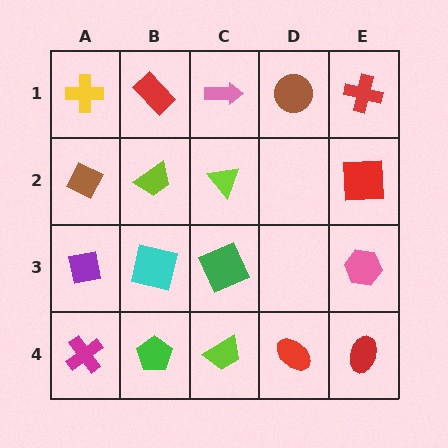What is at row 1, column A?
A yellow cross.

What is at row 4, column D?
A red ellipse.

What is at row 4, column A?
A magenta cross.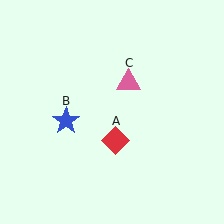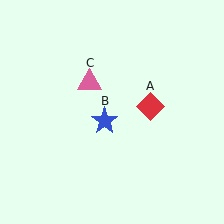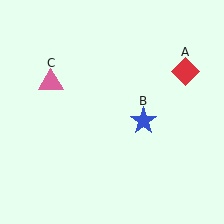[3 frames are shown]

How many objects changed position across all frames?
3 objects changed position: red diamond (object A), blue star (object B), pink triangle (object C).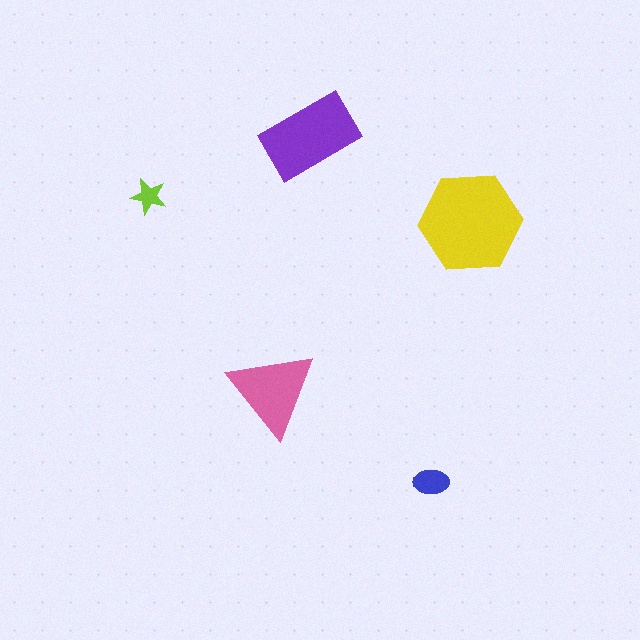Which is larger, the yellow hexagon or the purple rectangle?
The yellow hexagon.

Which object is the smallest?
The lime star.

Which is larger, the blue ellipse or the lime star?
The blue ellipse.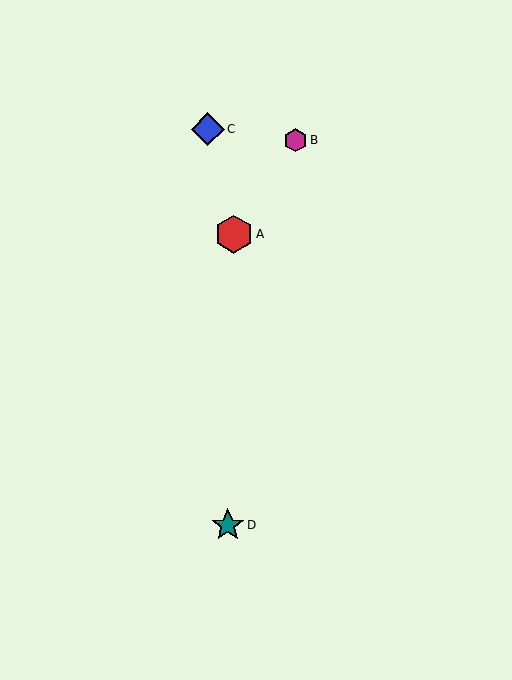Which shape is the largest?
The red hexagon (labeled A) is the largest.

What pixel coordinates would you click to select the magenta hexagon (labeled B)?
Click at (296, 140) to select the magenta hexagon B.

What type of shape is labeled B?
Shape B is a magenta hexagon.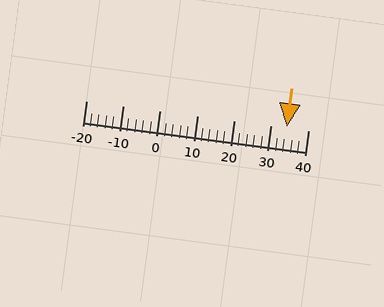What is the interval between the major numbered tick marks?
The major tick marks are spaced 10 units apart.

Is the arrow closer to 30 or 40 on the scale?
The arrow is closer to 30.